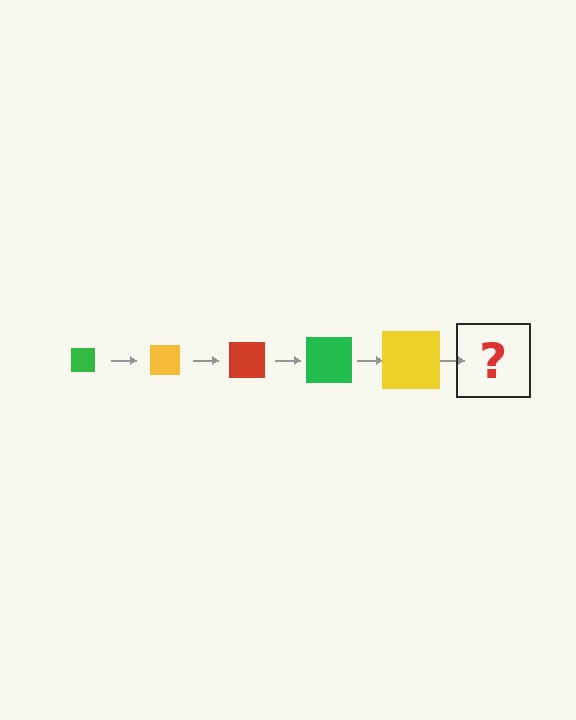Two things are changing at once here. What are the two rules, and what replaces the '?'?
The two rules are that the square grows larger each step and the color cycles through green, yellow, and red. The '?' should be a red square, larger than the previous one.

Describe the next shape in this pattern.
It should be a red square, larger than the previous one.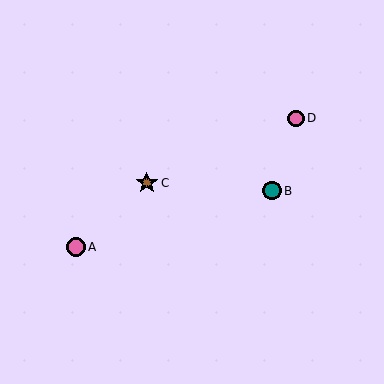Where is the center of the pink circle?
The center of the pink circle is at (296, 118).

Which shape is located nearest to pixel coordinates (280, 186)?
The teal circle (labeled B) at (272, 191) is nearest to that location.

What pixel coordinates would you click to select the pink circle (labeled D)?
Click at (296, 118) to select the pink circle D.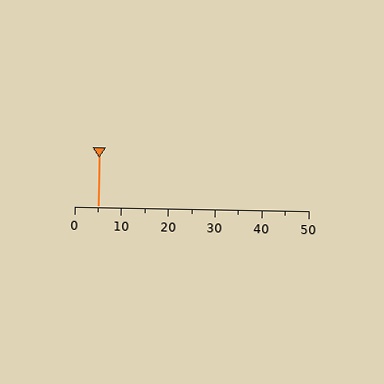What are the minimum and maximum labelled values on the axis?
The axis runs from 0 to 50.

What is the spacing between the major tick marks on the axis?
The major ticks are spaced 10 apart.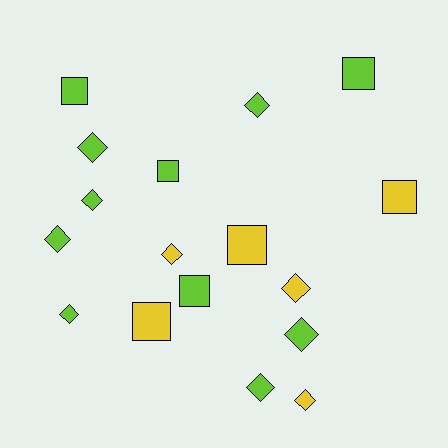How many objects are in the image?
There are 17 objects.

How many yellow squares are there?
There are 3 yellow squares.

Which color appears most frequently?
Lime, with 11 objects.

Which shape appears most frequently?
Diamond, with 10 objects.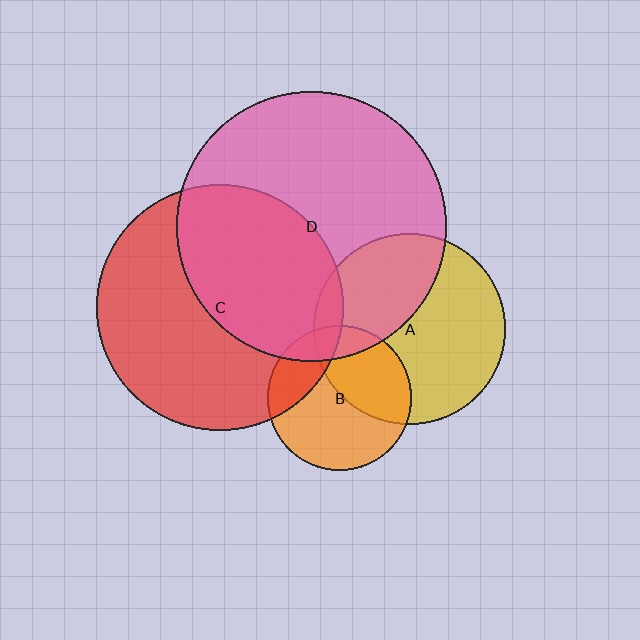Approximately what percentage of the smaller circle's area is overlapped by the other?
Approximately 15%.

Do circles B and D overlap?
Yes.